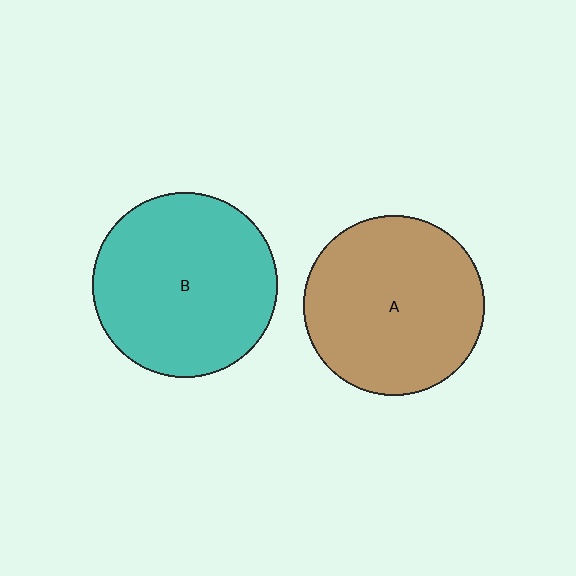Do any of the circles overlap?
No, none of the circles overlap.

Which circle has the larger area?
Circle B (teal).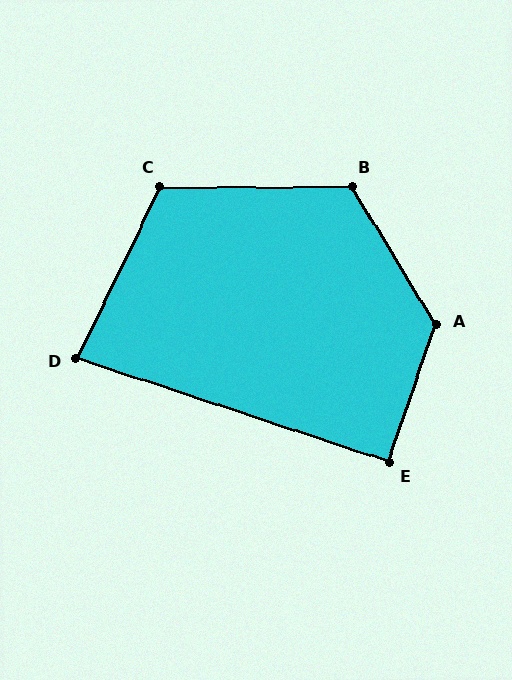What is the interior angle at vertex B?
Approximately 121 degrees (obtuse).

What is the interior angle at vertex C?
Approximately 116 degrees (obtuse).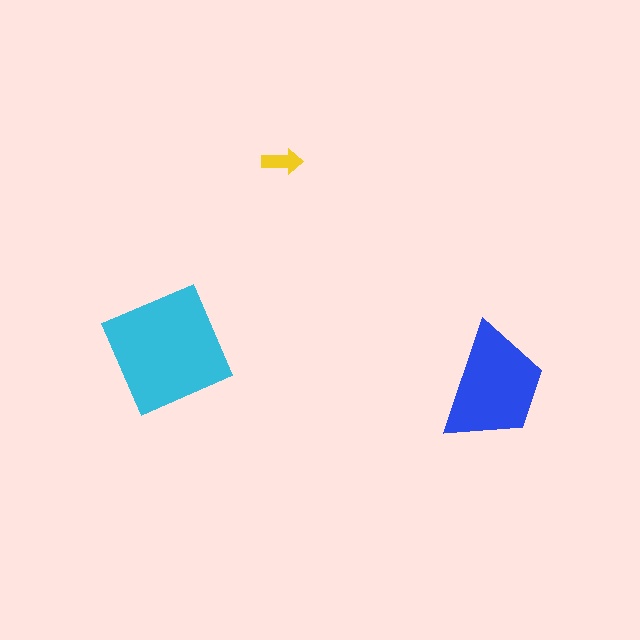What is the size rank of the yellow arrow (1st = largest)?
3rd.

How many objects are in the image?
There are 3 objects in the image.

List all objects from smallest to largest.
The yellow arrow, the blue trapezoid, the cyan square.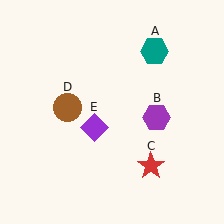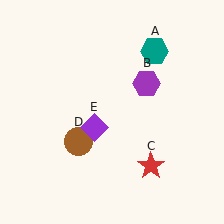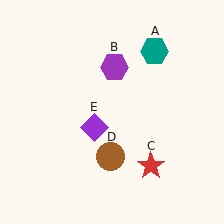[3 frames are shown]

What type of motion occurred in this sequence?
The purple hexagon (object B), brown circle (object D) rotated counterclockwise around the center of the scene.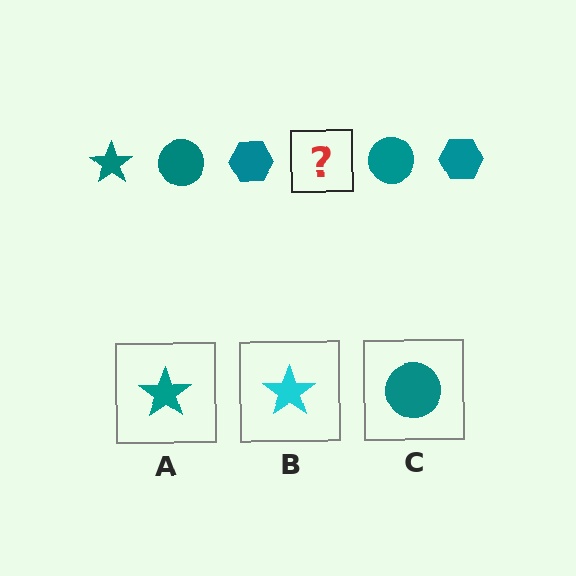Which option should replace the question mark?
Option A.